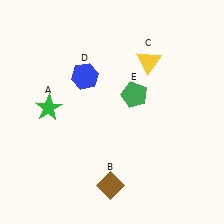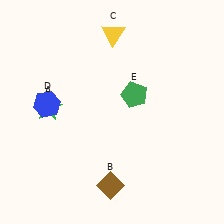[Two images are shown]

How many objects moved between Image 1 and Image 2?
2 objects moved between the two images.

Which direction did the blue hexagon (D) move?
The blue hexagon (D) moved left.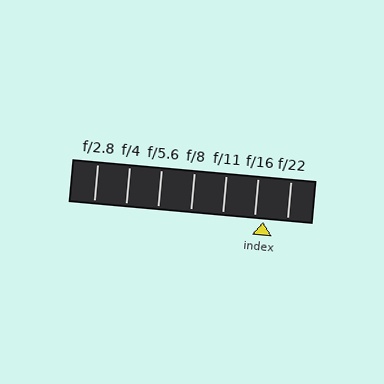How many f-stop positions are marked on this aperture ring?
There are 7 f-stop positions marked.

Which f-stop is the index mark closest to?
The index mark is closest to f/16.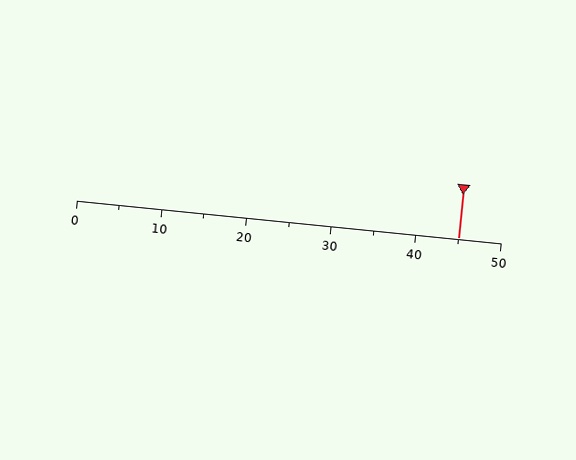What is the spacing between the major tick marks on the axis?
The major ticks are spaced 10 apart.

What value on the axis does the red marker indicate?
The marker indicates approximately 45.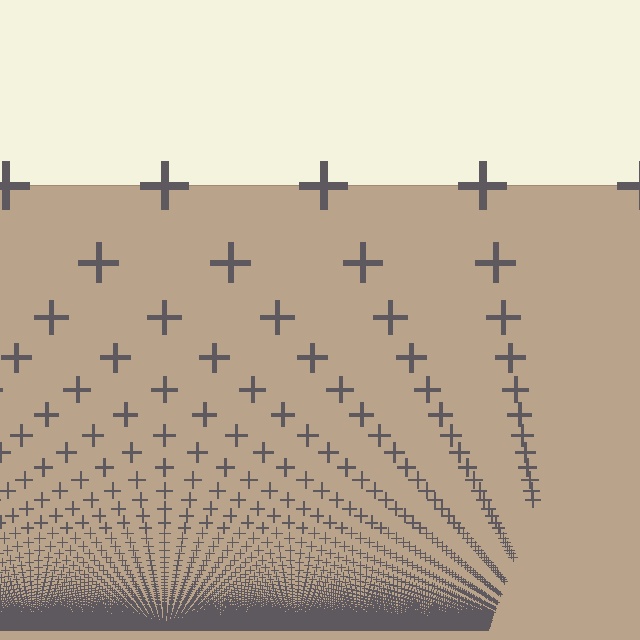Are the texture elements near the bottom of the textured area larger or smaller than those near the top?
Smaller. The gradient is inverted — elements near the bottom are smaller and denser.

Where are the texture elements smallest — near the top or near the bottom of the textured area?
Near the bottom.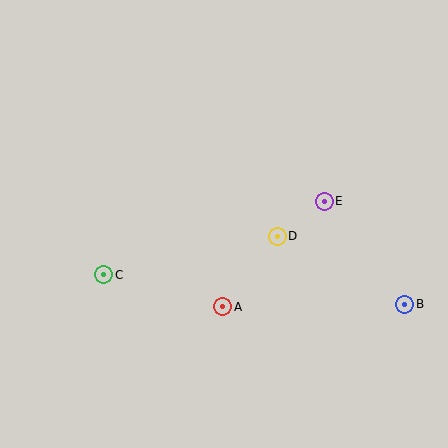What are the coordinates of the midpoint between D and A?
The midpoint between D and A is at (250, 271).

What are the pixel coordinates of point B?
Point B is at (405, 304).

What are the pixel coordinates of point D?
Point D is at (277, 236).